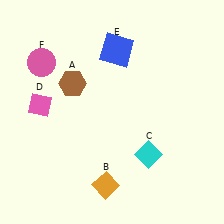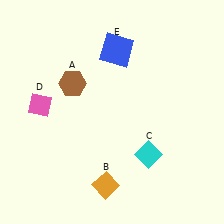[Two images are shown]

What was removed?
The pink circle (F) was removed in Image 2.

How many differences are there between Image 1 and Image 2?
There is 1 difference between the two images.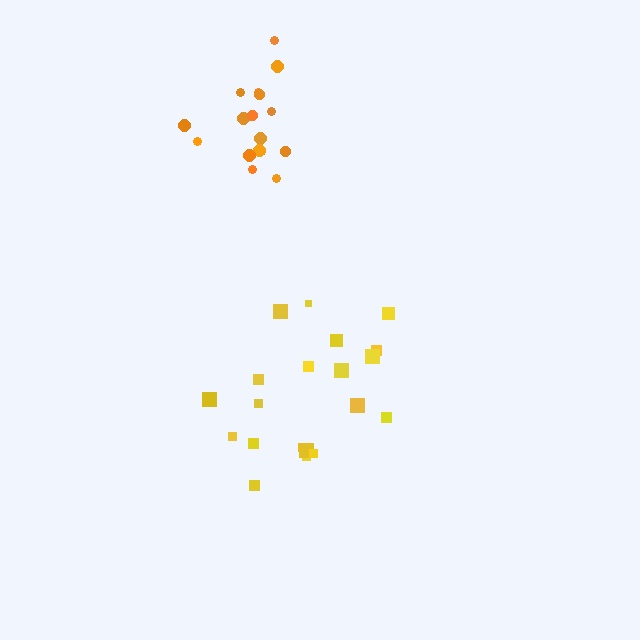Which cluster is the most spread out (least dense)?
Yellow.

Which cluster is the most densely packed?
Orange.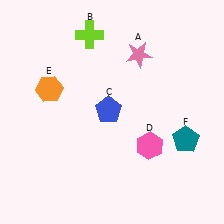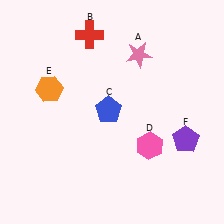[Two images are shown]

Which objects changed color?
B changed from lime to red. F changed from teal to purple.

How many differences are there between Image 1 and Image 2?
There are 2 differences between the two images.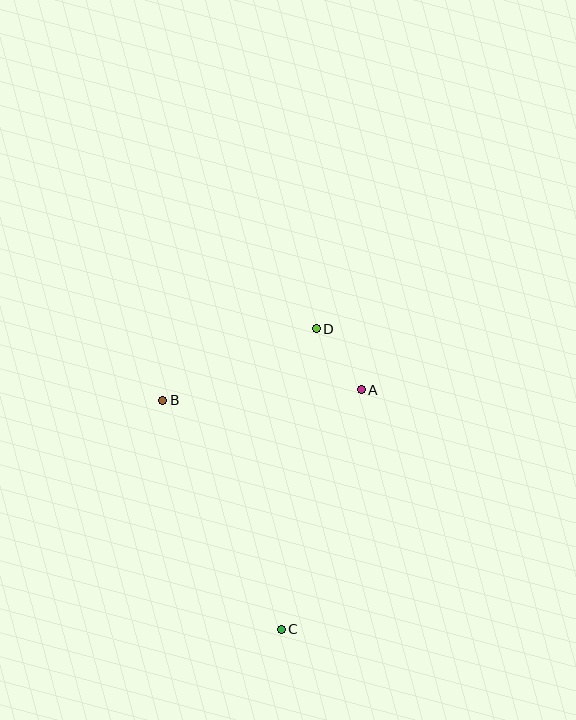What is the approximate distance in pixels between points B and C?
The distance between B and C is approximately 258 pixels.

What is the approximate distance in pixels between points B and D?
The distance between B and D is approximately 169 pixels.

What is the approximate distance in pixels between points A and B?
The distance between A and B is approximately 198 pixels.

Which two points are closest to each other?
Points A and D are closest to each other.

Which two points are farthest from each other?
Points C and D are farthest from each other.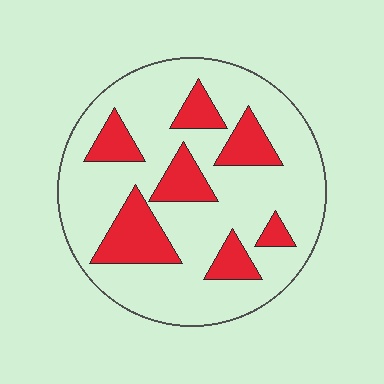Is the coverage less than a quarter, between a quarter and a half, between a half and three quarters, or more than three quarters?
Less than a quarter.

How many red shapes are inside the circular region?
7.